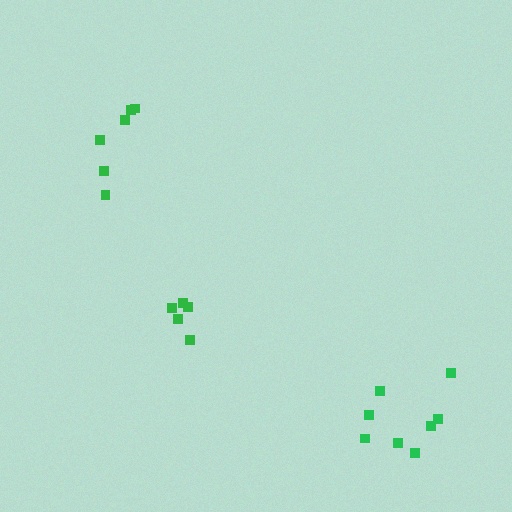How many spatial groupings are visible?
There are 3 spatial groupings.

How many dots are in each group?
Group 1: 5 dots, Group 2: 8 dots, Group 3: 6 dots (19 total).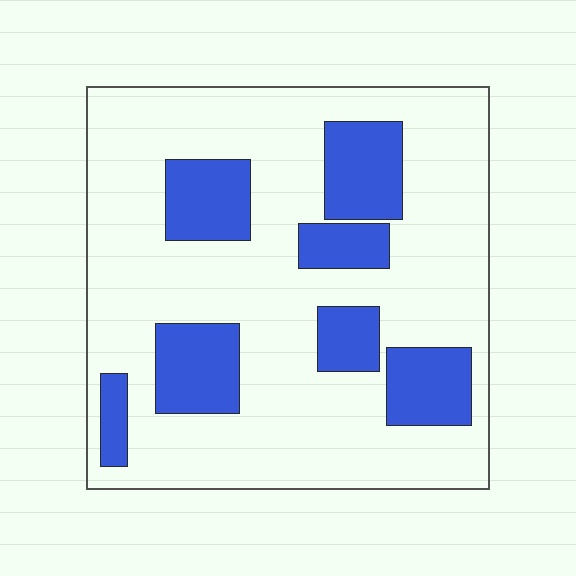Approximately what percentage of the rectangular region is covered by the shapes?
Approximately 25%.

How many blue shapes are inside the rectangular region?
7.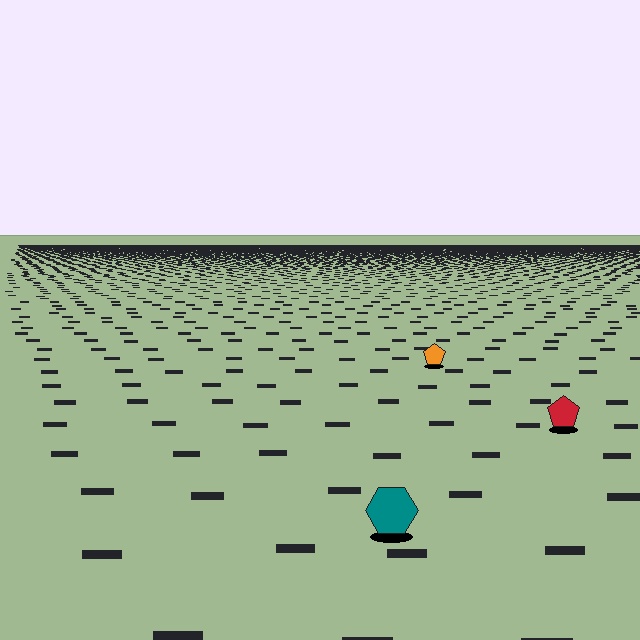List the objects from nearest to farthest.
From nearest to farthest: the teal hexagon, the red pentagon, the orange pentagon.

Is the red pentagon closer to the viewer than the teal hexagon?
No. The teal hexagon is closer — you can tell from the texture gradient: the ground texture is coarser near it.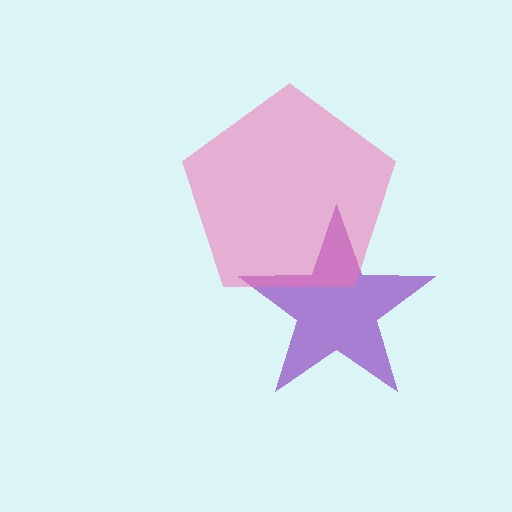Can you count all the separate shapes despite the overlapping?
Yes, there are 2 separate shapes.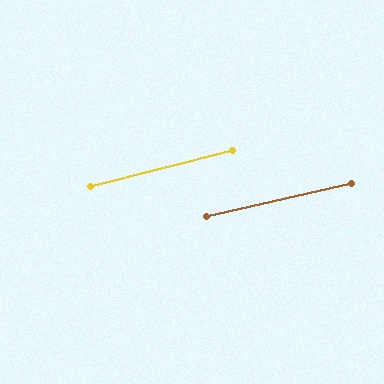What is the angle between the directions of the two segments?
Approximately 1 degree.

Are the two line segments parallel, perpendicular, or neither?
Parallel — their directions differ by only 1.5°.